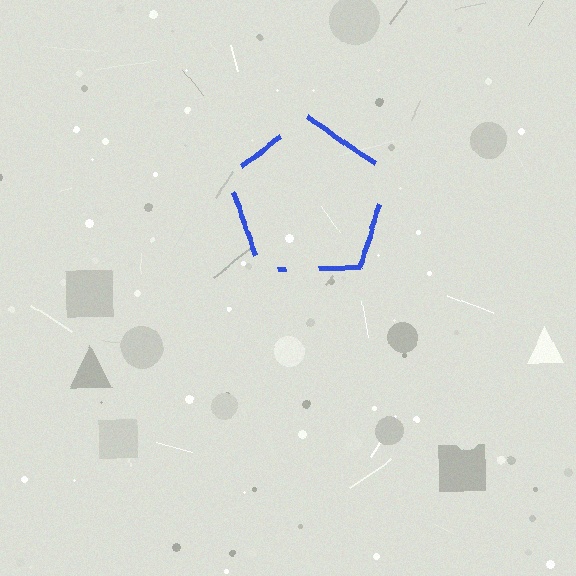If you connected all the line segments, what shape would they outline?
They would outline a pentagon.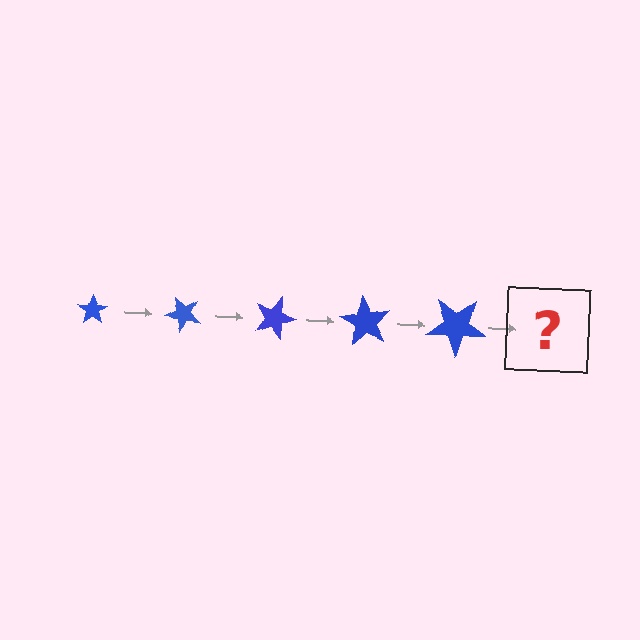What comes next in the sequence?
The next element should be a star, larger than the previous one and rotated 225 degrees from the start.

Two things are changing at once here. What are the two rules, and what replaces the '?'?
The two rules are that the star grows larger each step and it rotates 45 degrees each step. The '?' should be a star, larger than the previous one and rotated 225 degrees from the start.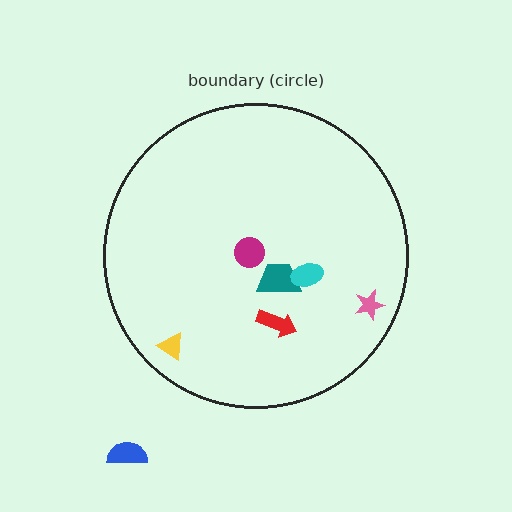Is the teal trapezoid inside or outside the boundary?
Inside.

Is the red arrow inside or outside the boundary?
Inside.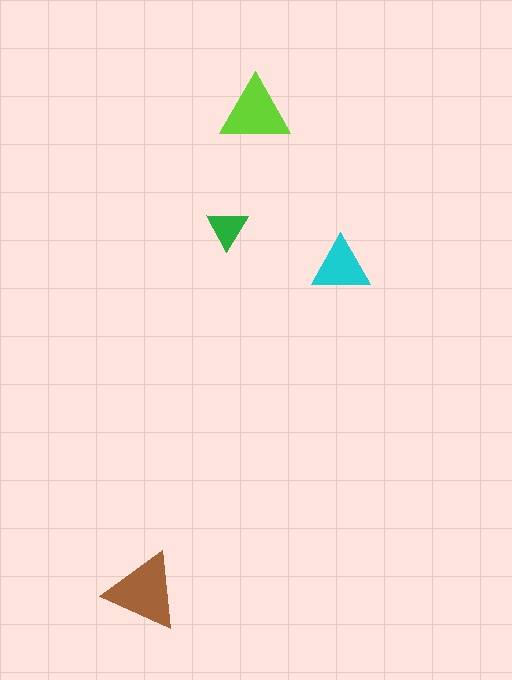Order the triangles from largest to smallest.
the brown one, the lime one, the cyan one, the green one.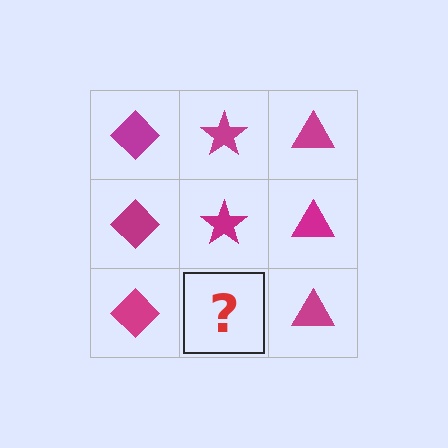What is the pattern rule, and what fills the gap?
The rule is that each column has a consistent shape. The gap should be filled with a magenta star.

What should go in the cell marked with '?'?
The missing cell should contain a magenta star.